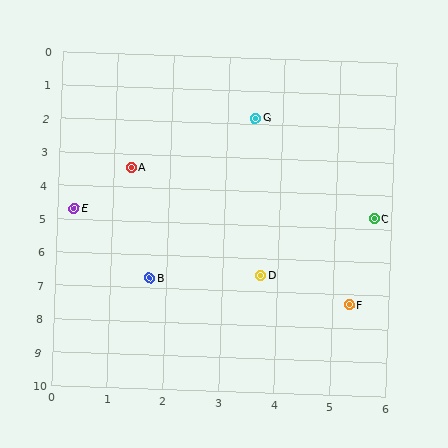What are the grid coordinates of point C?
Point C is at approximately (5.7, 4.7).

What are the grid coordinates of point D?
Point D is at approximately (3.7, 6.5).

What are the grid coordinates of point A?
Point A is at approximately (1.3, 3.4).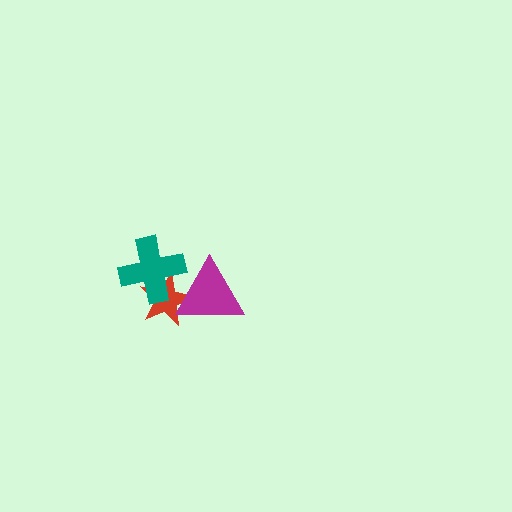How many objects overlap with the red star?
2 objects overlap with the red star.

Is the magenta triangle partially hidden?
No, no other shape covers it.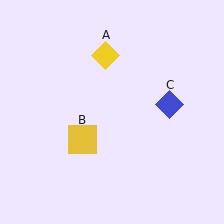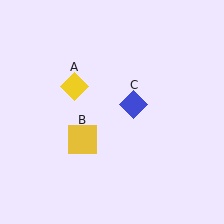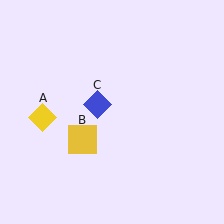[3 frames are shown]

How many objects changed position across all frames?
2 objects changed position: yellow diamond (object A), blue diamond (object C).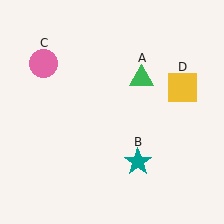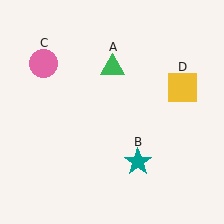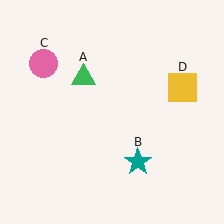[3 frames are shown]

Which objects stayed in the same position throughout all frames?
Teal star (object B) and pink circle (object C) and yellow square (object D) remained stationary.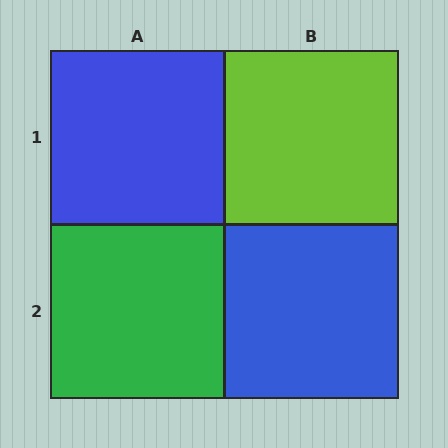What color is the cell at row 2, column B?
Blue.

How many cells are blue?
2 cells are blue.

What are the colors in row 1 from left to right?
Blue, lime.